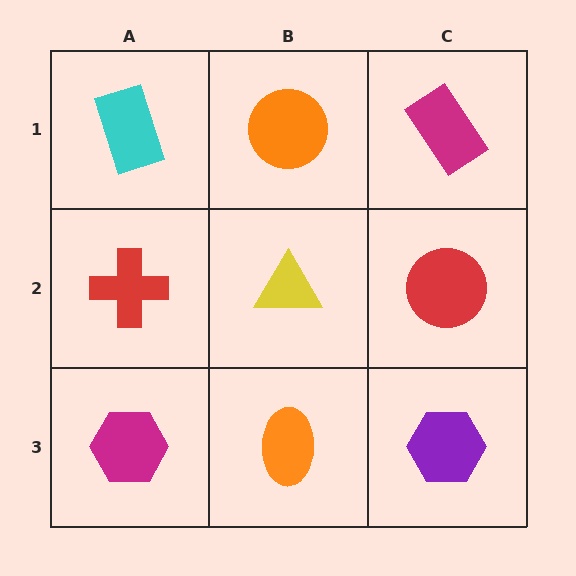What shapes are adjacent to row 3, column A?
A red cross (row 2, column A), an orange ellipse (row 3, column B).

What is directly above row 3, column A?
A red cross.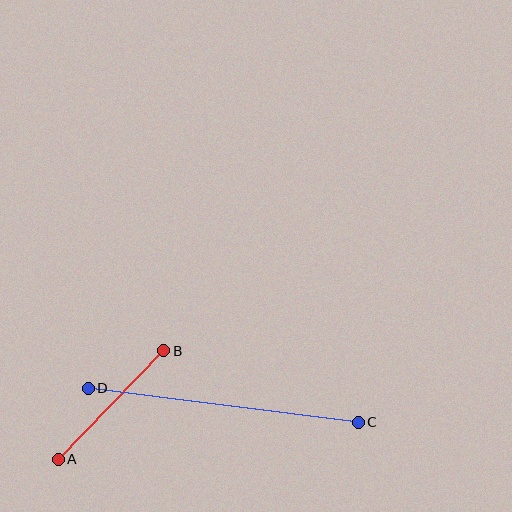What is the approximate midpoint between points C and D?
The midpoint is at approximately (223, 405) pixels.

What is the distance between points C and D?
The distance is approximately 272 pixels.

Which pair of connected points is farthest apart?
Points C and D are farthest apart.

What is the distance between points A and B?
The distance is approximately 151 pixels.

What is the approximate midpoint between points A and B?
The midpoint is at approximately (111, 405) pixels.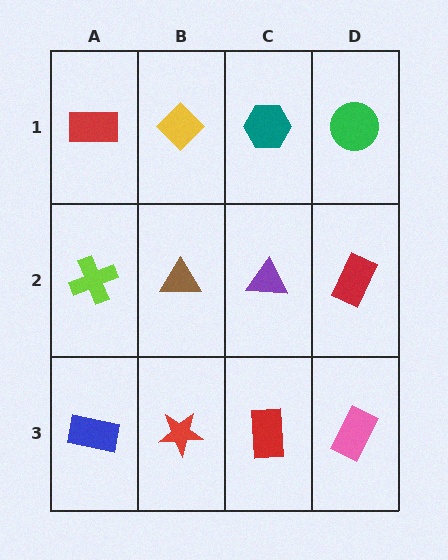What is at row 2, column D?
A red rectangle.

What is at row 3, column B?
A red star.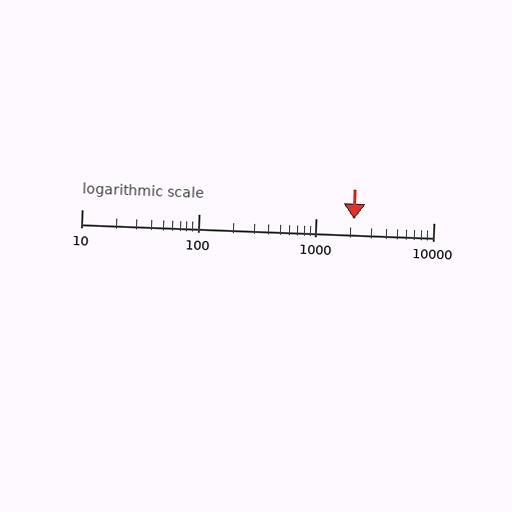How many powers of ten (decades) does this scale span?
The scale spans 3 decades, from 10 to 10000.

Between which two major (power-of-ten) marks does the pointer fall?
The pointer is between 1000 and 10000.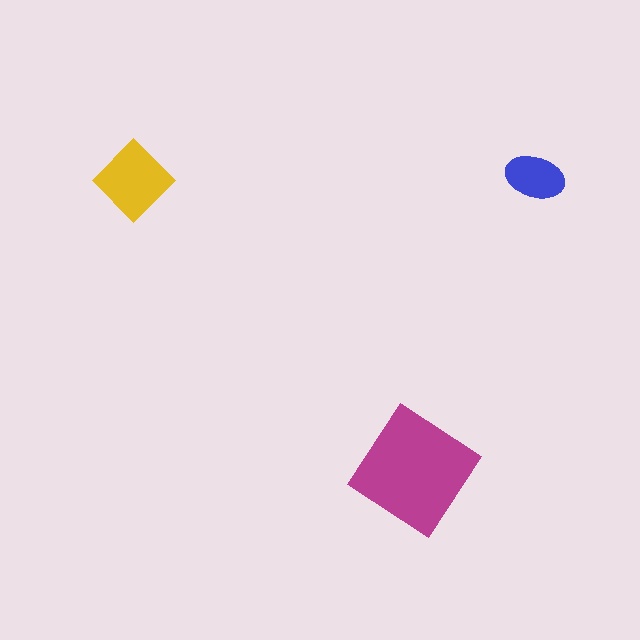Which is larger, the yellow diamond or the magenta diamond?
The magenta diamond.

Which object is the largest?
The magenta diamond.